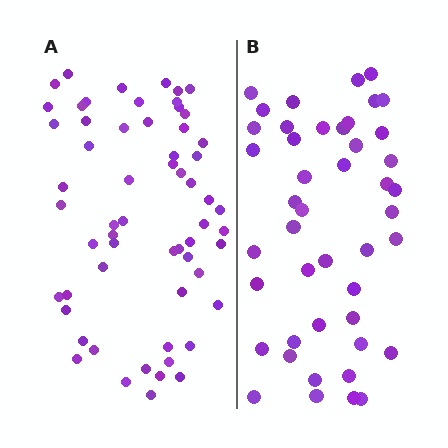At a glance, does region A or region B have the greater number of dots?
Region A (the left region) has more dots.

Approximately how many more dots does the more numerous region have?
Region A has approximately 15 more dots than region B.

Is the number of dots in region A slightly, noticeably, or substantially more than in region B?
Region A has noticeably more, but not dramatically so. The ratio is roughly 1.3 to 1.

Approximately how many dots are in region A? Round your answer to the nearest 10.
About 60 dots.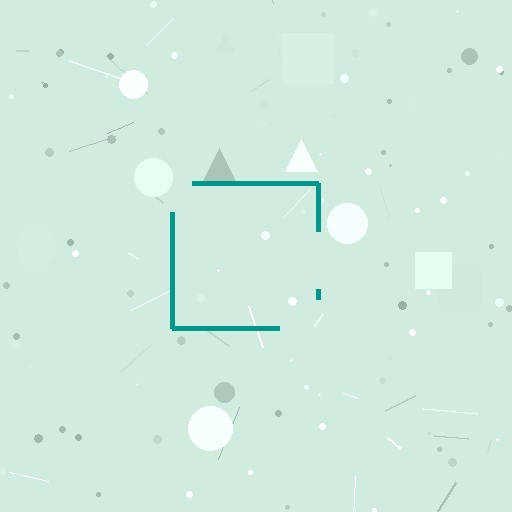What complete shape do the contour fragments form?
The contour fragments form a square.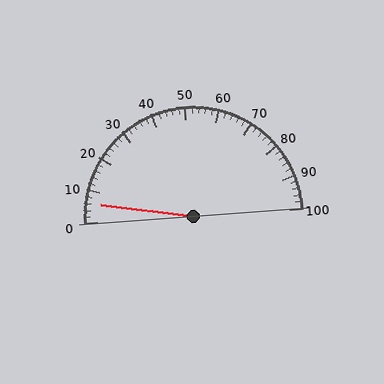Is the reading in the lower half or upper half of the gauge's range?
The reading is in the lower half of the range (0 to 100).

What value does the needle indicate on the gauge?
The needle indicates approximately 6.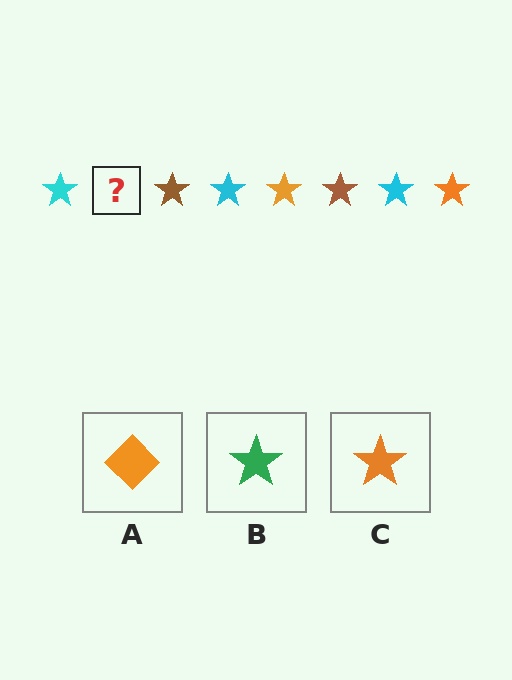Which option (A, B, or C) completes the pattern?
C.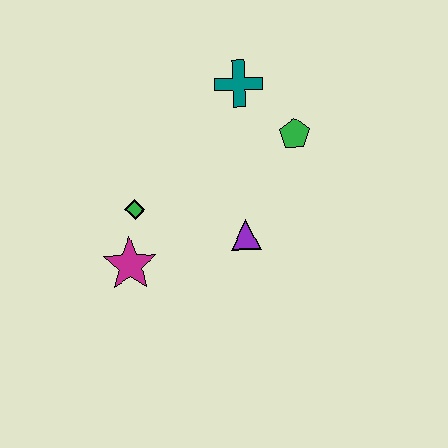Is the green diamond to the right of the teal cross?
No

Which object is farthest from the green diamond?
The green pentagon is farthest from the green diamond.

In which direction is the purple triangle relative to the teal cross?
The purple triangle is below the teal cross.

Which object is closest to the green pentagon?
The teal cross is closest to the green pentagon.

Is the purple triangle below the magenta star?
No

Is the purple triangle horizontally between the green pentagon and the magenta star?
Yes